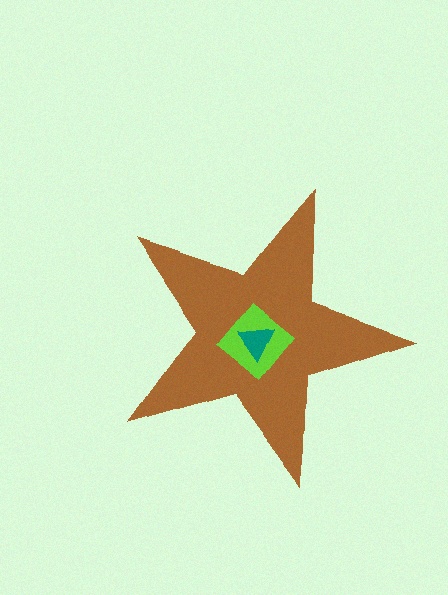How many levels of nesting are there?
3.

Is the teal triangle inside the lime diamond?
Yes.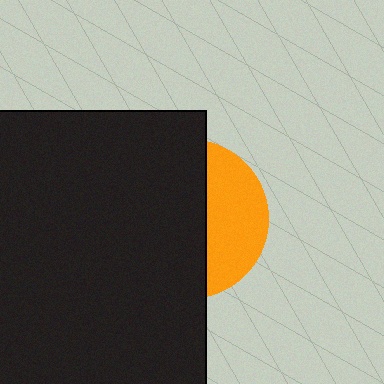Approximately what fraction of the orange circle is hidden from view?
Roughly 65% of the orange circle is hidden behind the black rectangle.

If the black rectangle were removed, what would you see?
You would see the complete orange circle.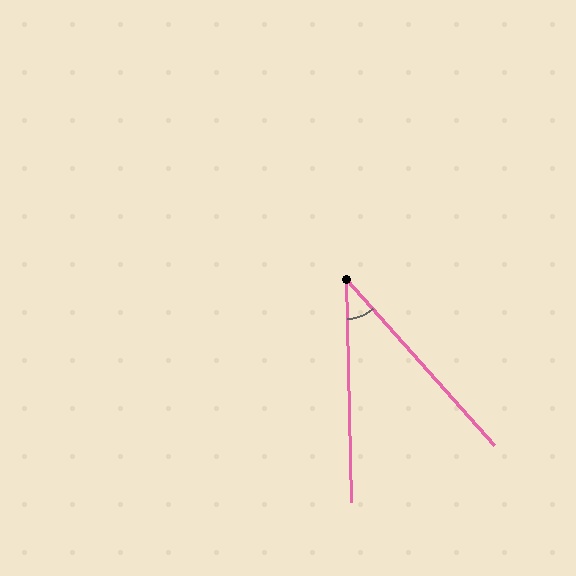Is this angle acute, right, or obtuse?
It is acute.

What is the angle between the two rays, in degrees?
Approximately 40 degrees.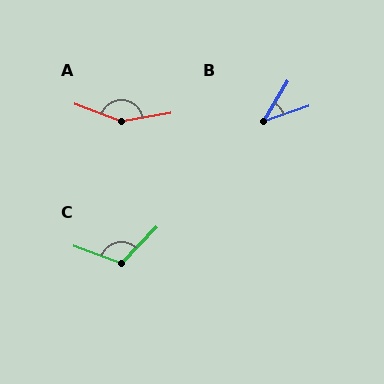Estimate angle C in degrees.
Approximately 114 degrees.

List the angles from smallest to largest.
B (40°), C (114°), A (150°).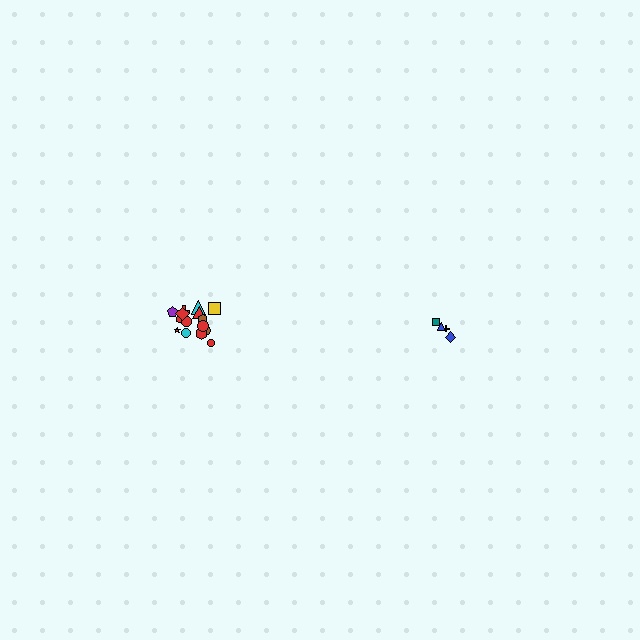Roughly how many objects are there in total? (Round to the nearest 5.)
Roughly 20 objects in total.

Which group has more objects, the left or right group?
The left group.